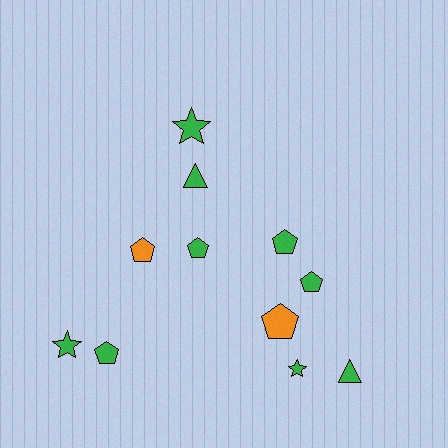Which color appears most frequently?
Green, with 9 objects.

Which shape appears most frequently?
Pentagon, with 6 objects.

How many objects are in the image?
There are 11 objects.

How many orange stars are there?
There are no orange stars.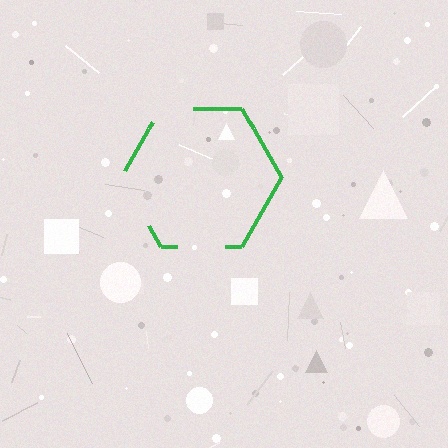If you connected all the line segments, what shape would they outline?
They would outline a hexagon.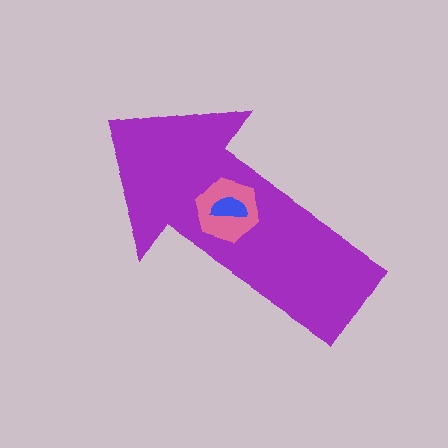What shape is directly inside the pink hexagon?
The blue semicircle.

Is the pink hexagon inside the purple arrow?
Yes.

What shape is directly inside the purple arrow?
The pink hexagon.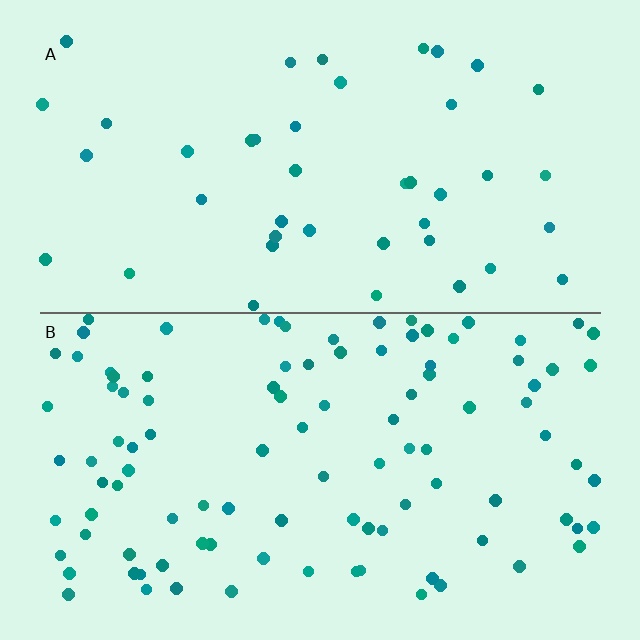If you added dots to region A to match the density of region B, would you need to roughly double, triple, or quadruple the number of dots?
Approximately double.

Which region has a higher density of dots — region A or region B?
B (the bottom).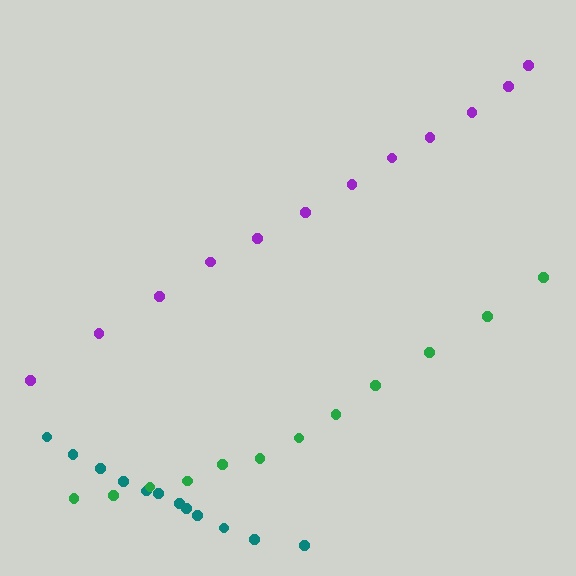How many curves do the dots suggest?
There are 3 distinct paths.